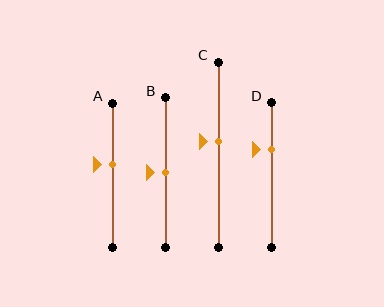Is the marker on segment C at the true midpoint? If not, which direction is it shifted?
No, the marker on segment C is shifted upward by about 7% of the segment length.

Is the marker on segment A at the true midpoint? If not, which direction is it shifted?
No, the marker on segment A is shifted upward by about 8% of the segment length.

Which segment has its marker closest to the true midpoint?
Segment B has its marker closest to the true midpoint.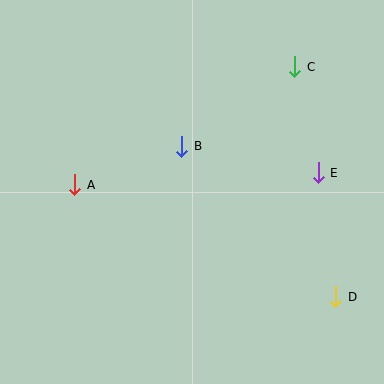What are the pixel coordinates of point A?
Point A is at (75, 185).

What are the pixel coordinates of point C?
Point C is at (295, 67).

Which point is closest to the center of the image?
Point B at (182, 146) is closest to the center.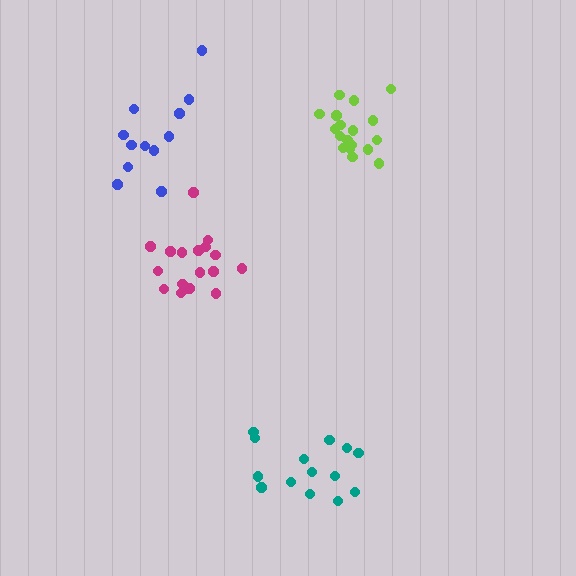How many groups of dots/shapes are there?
There are 4 groups.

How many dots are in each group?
Group 1: 18 dots, Group 2: 18 dots, Group 3: 14 dots, Group 4: 12 dots (62 total).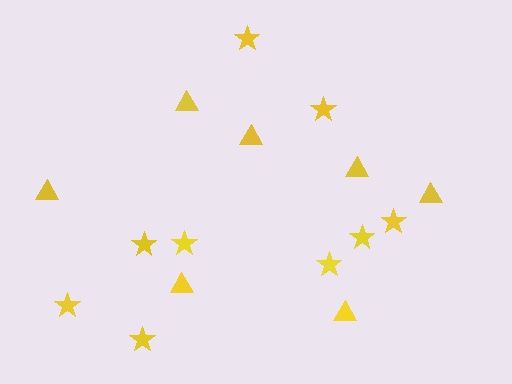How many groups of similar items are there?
There are 2 groups: one group of triangles (7) and one group of stars (9).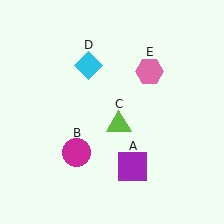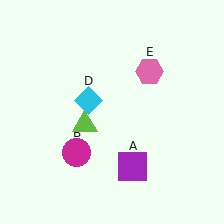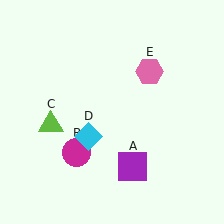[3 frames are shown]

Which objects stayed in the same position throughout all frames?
Purple square (object A) and magenta circle (object B) and pink hexagon (object E) remained stationary.